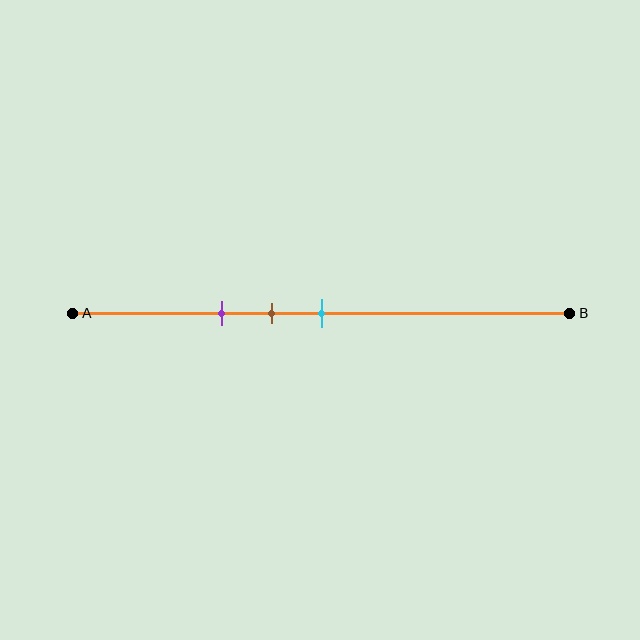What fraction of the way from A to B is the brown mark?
The brown mark is approximately 40% (0.4) of the way from A to B.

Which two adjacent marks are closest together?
The brown and cyan marks are the closest adjacent pair.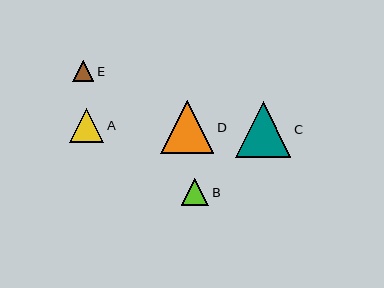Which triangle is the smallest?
Triangle E is the smallest with a size of approximately 21 pixels.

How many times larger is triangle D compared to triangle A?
Triangle D is approximately 1.6 times the size of triangle A.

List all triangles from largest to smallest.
From largest to smallest: C, D, A, B, E.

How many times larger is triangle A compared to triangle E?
Triangle A is approximately 1.6 times the size of triangle E.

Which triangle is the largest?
Triangle C is the largest with a size of approximately 55 pixels.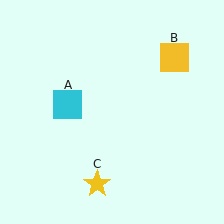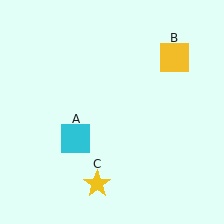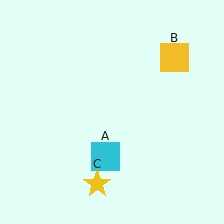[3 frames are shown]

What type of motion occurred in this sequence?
The cyan square (object A) rotated counterclockwise around the center of the scene.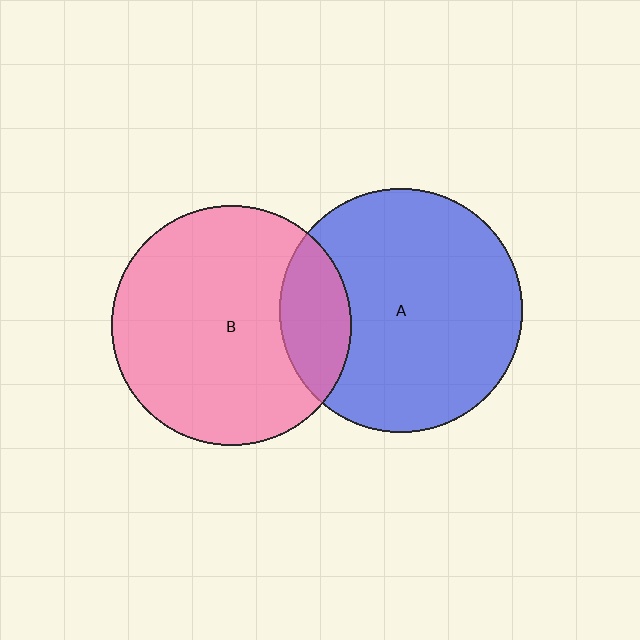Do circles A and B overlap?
Yes.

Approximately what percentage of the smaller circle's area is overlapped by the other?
Approximately 20%.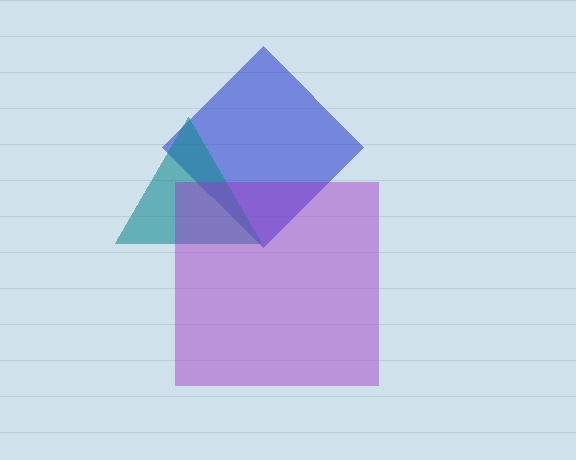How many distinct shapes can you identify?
There are 3 distinct shapes: a blue diamond, a teal triangle, a purple square.